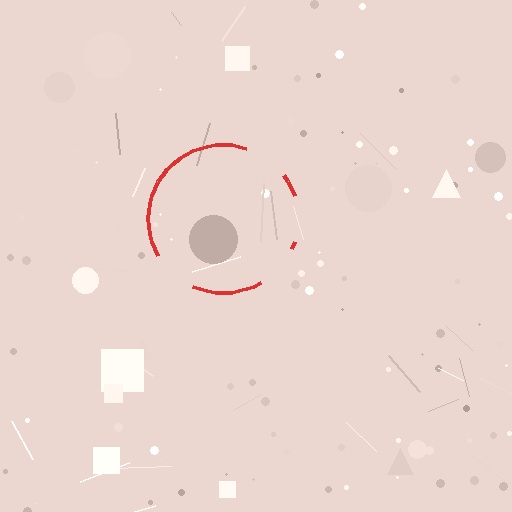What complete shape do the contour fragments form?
The contour fragments form a circle.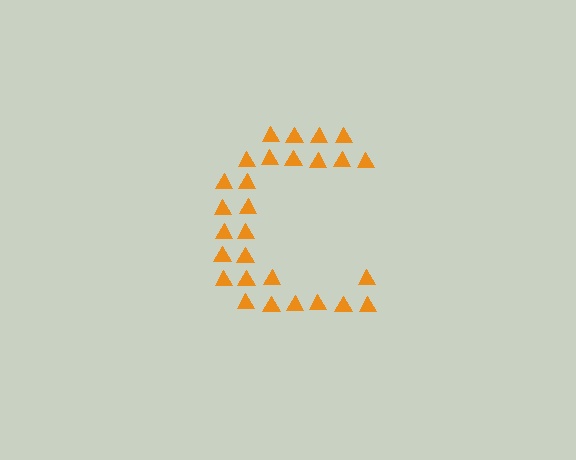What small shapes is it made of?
It is made of small triangles.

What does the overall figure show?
The overall figure shows the letter C.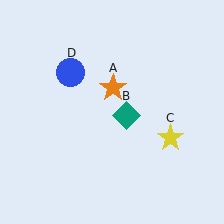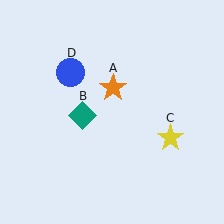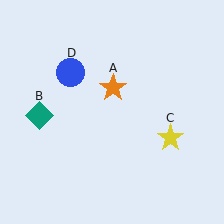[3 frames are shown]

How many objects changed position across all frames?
1 object changed position: teal diamond (object B).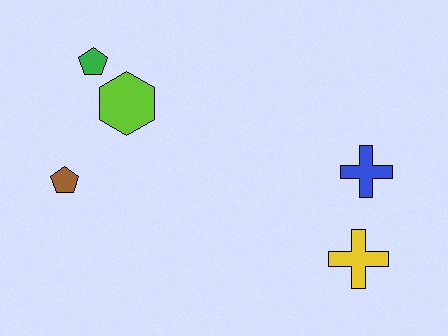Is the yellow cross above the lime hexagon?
No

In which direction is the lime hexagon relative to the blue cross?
The lime hexagon is to the left of the blue cross.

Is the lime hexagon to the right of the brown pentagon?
Yes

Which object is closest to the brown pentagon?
The lime hexagon is closest to the brown pentagon.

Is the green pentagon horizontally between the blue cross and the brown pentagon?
Yes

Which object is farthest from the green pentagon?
The yellow cross is farthest from the green pentagon.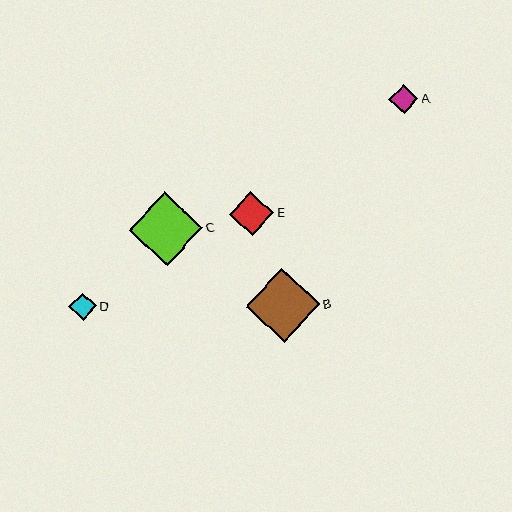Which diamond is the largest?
Diamond B is the largest with a size of approximately 74 pixels.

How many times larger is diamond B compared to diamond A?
Diamond B is approximately 2.5 times the size of diamond A.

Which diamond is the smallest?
Diamond D is the smallest with a size of approximately 27 pixels.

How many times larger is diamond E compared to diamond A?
Diamond E is approximately 1.5 times the size of diamond A.